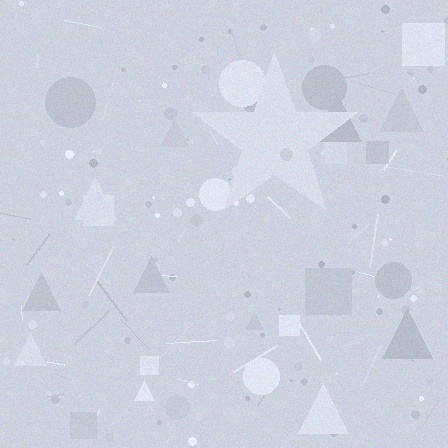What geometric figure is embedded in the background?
A star is embedded in the background.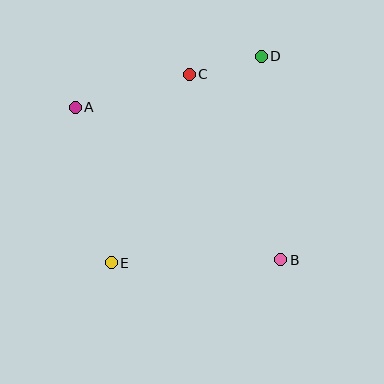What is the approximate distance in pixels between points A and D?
The distance between A and D is approximately 193 pixels.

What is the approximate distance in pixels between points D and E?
The distance between D and E is approximately 255 pixels.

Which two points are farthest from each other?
Points A and B are farthest from each other.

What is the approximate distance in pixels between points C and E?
The distance between C and E is approximately 204 pixels.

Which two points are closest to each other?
Points C and D are closest to each other.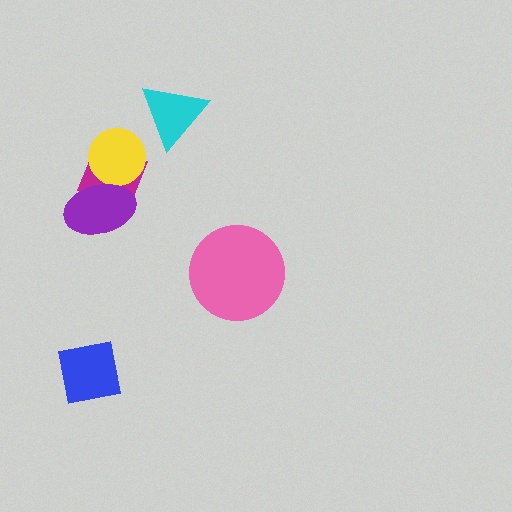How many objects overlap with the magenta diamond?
2 objects overlap with the magenta diamond.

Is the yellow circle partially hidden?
Yes, it is partially covered by another shape.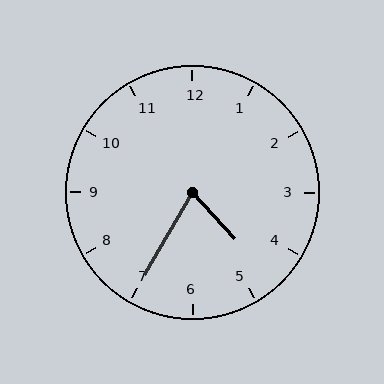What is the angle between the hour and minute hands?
Approximately 72 degrees.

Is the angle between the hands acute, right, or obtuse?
It is acute.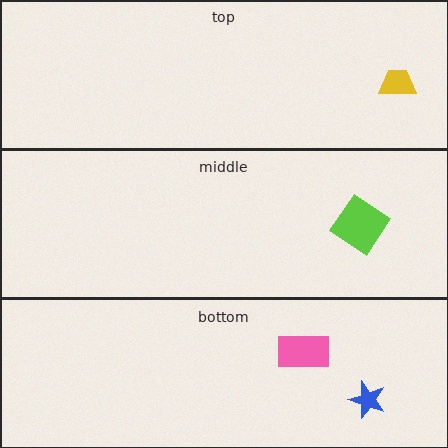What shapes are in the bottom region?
The pink rectangle, the blue star.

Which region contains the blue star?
The bottom region.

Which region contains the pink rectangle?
The bottom region.